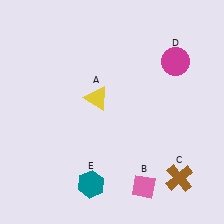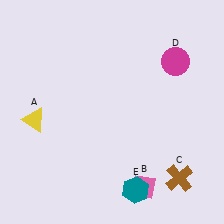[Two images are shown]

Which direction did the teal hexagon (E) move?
The teal hexagon (E) moved right.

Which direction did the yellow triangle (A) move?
The yellow triangle (A) moved left.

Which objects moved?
The objects that moved are: the yellow triangle (A), the teal hexagon (E).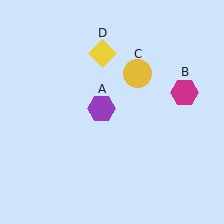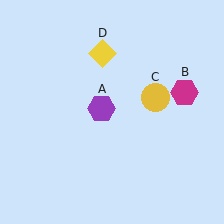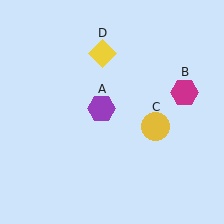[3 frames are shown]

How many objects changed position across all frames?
1 object changed position: yellow circle (object C).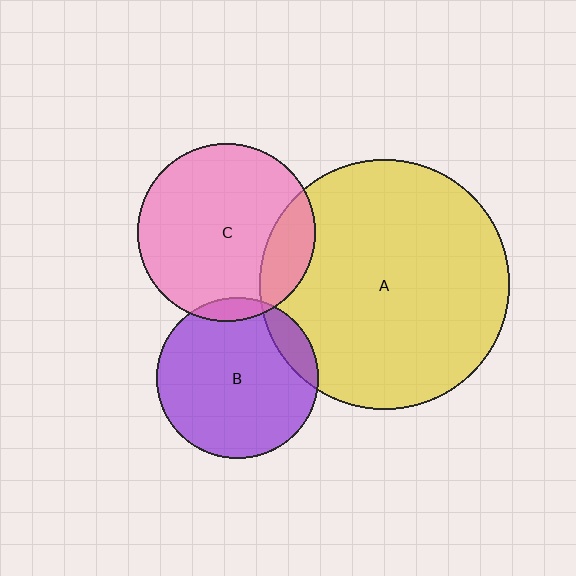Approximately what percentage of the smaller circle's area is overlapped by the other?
Approximately 20%.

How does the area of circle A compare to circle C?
Approximately 2.0 times.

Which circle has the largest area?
Circle A (yellow).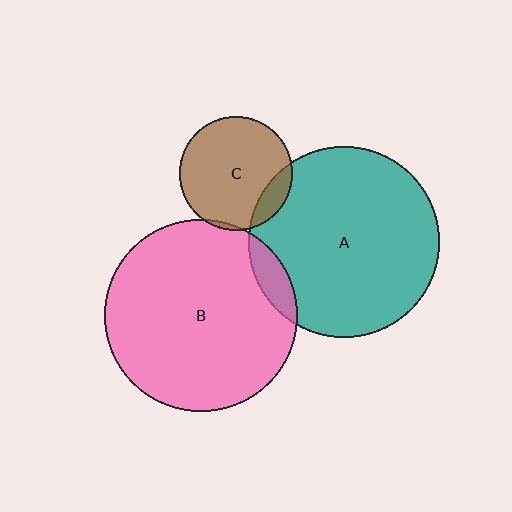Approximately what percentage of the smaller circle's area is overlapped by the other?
Approximately 5%.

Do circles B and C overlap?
Yes.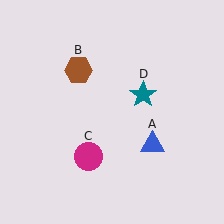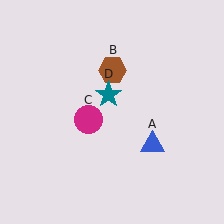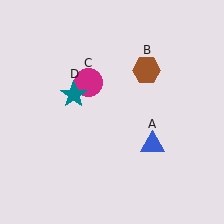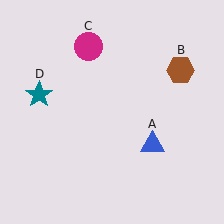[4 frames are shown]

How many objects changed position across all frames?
3 objects changed position: brown hexagon (object B), magenta circle (object C), teal star (object D).